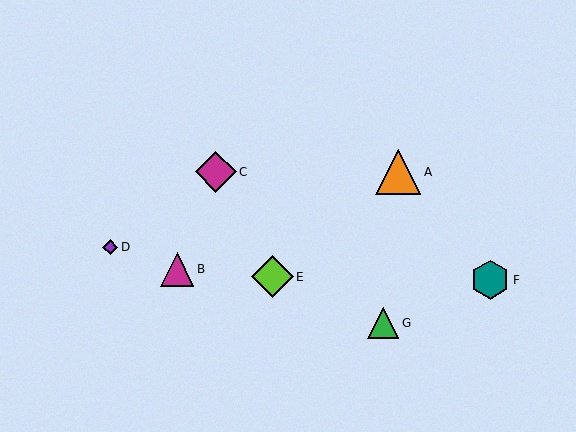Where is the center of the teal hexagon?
The center of the teal hexagon is at (490, 280).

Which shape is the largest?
The orange triangle (labeled A) is the largest.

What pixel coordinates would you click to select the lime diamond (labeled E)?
Click at (272, 277) to select the lime diamond E.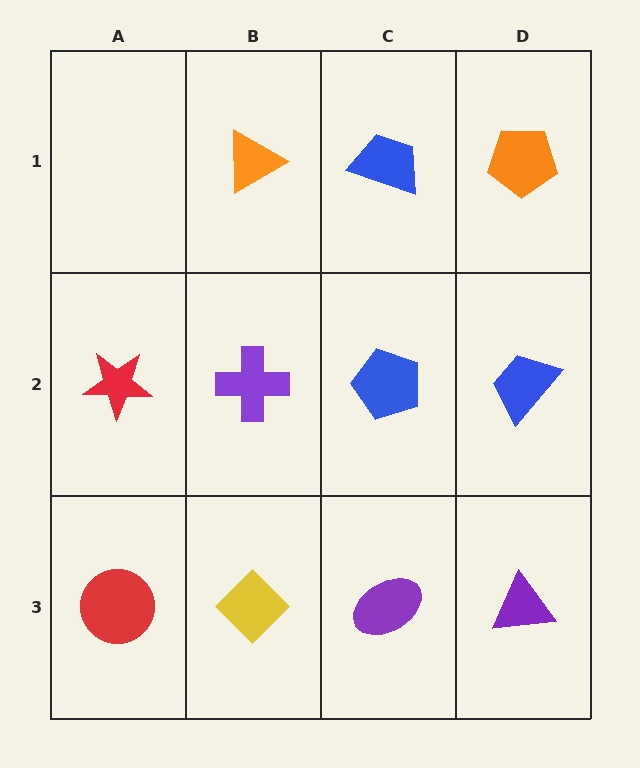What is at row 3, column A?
A red circle.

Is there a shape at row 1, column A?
No, that cell is empty.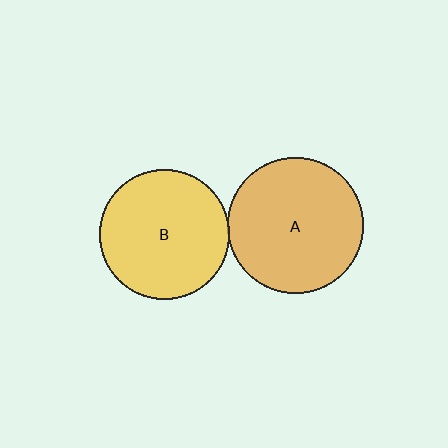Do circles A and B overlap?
Yes.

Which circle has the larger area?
Circle A (orange).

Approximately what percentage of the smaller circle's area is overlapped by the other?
Approximately 5%.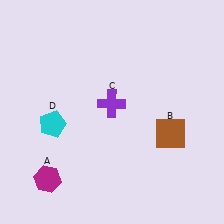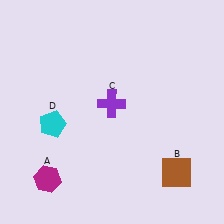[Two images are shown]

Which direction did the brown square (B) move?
The brown square (B) moved down.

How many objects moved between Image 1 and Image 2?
1 object moved between the two images.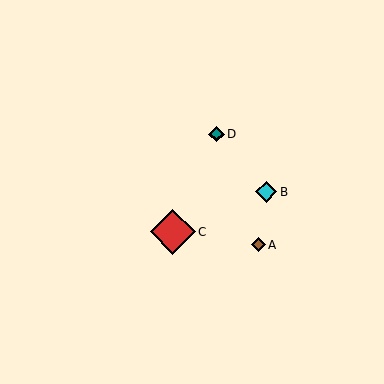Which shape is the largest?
The red diamond (labeled C) is the largest.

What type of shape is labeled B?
Shape B is a cyan diamond.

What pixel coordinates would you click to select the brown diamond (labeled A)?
Click at (258, 245) to select the brown diamond A.